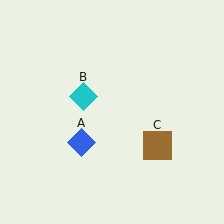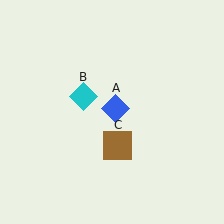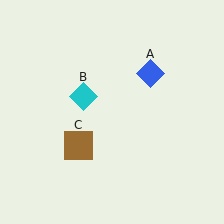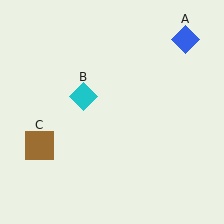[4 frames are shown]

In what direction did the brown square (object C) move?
The brown square (object C) moved left.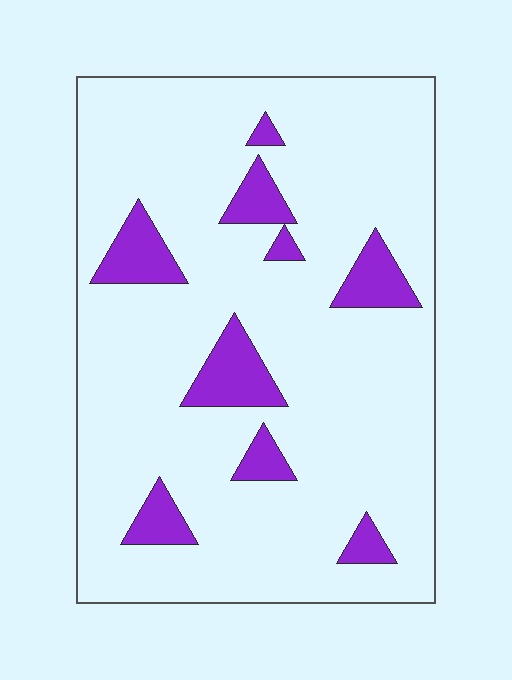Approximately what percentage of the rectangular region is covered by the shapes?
Approximately 15%.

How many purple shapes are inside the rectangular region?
9.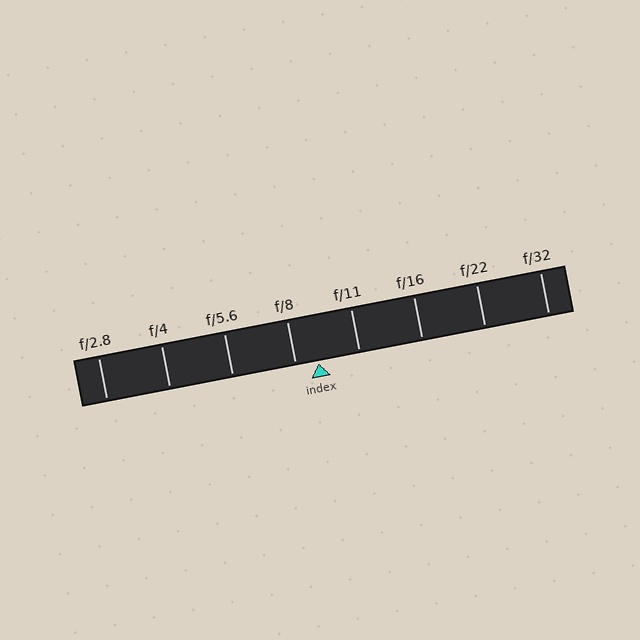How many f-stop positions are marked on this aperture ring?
There are 8 f-stop positions marked.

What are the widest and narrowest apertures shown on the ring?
The widest aperture shown is f/2.8 and the narrowest is f/32.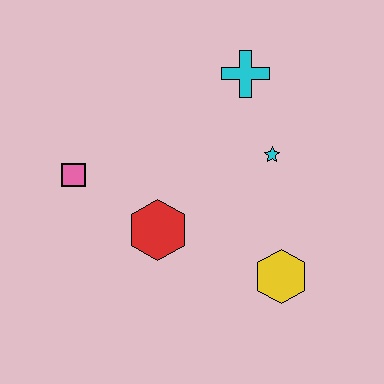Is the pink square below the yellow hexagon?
No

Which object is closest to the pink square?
The red hexagon is closest to the pink square.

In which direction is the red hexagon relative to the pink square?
The red hexagon is to the right of the pink square.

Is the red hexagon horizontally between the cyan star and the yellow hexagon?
No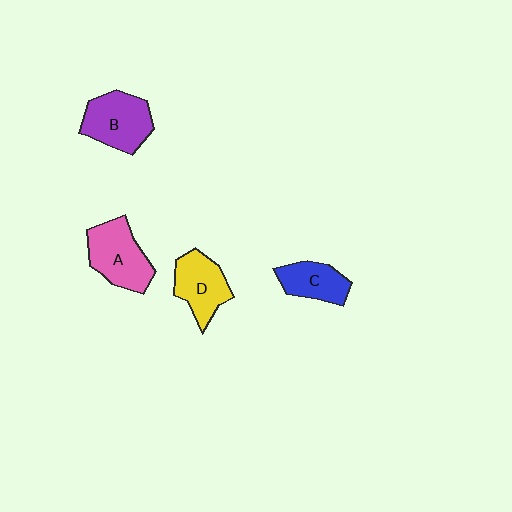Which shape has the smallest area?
Shape C (blue).